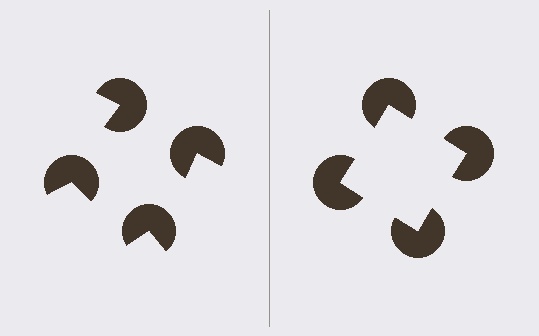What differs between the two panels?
The pac-man discs are positioned identically on both sides; only the wedge orientations differ. On the right they align to a square; on the left they are misaligned.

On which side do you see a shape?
An illusory square appears on the right side. On the left side the wedge cuts are rotated, so no coherent shape forms.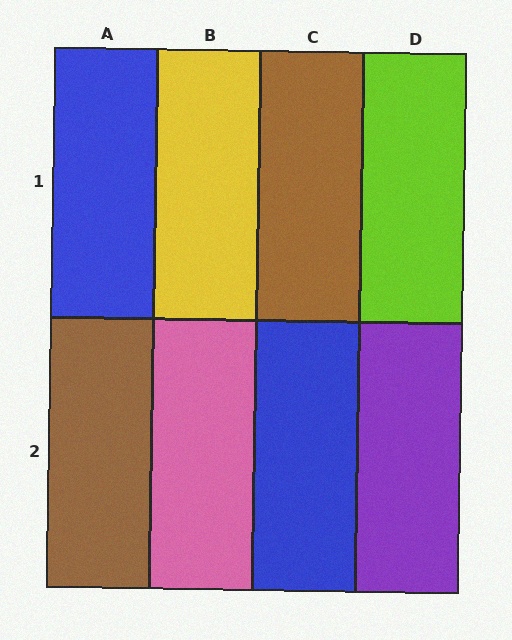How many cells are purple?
1 cell is purple.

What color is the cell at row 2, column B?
Pink.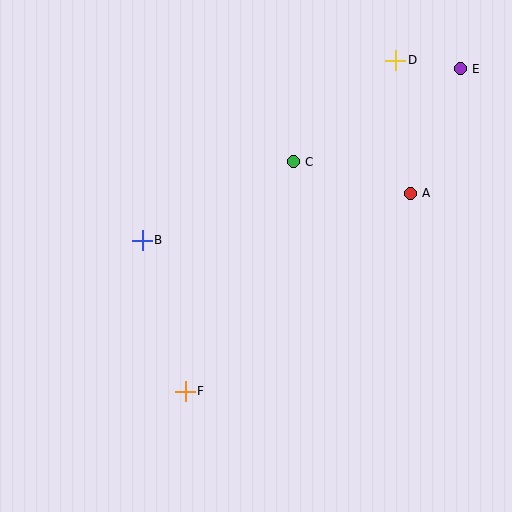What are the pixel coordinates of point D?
Point D is at (396, 60).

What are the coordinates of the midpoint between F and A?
The midpoint between F and A is at (298, 292).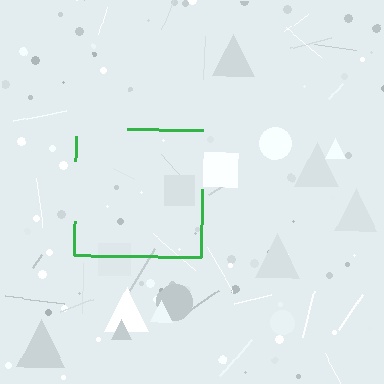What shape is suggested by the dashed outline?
The dashed outline suggests a square.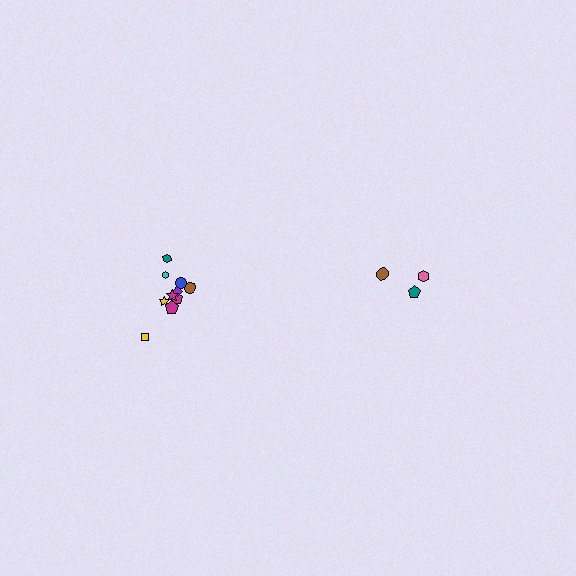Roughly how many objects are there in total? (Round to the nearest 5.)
Roughly 15 objects in total.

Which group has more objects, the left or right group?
The left group.